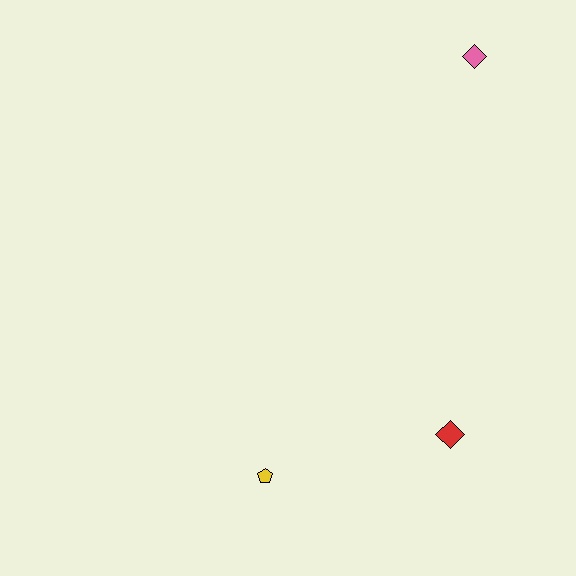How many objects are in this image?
There are 3 objects.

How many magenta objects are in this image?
There are no magenta objects.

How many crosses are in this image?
There are no crosses.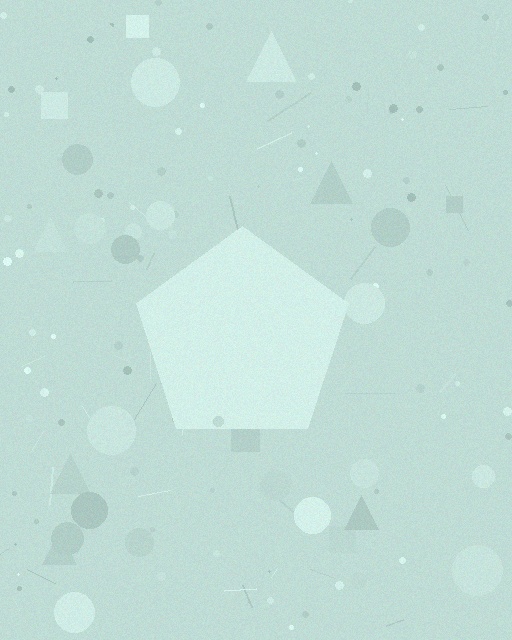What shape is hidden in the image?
A pentagon is hidden in the image.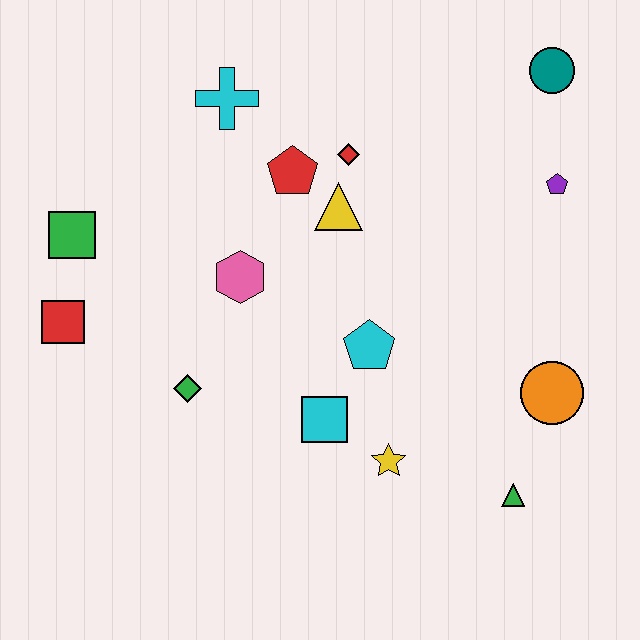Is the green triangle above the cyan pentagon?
No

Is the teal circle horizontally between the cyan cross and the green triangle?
No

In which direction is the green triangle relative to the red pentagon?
The green triangle is below the red pentagon.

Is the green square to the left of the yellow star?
Yes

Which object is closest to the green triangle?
The orange circle is closest to the green triangle.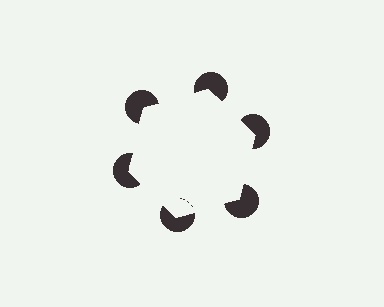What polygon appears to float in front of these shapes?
An illusory hexagon — its edges are inferred from the aligned wedge cuts in the pac-man discs, not physically drawn.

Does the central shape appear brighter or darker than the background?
It typically appears slightly brighter than the background, even though no actual brightness change is drawn.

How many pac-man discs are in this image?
There are 6 — one at each vertex of the illusory hexagon.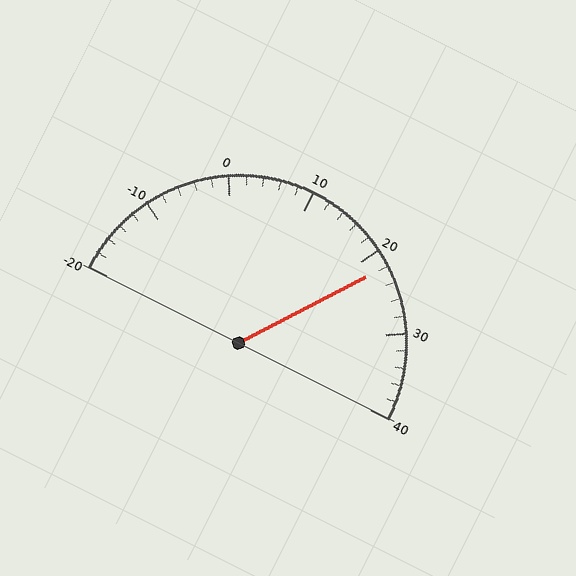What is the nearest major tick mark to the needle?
The nearest major tick mark is 20.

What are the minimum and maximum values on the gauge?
The gauge ranges from -20 to 40.